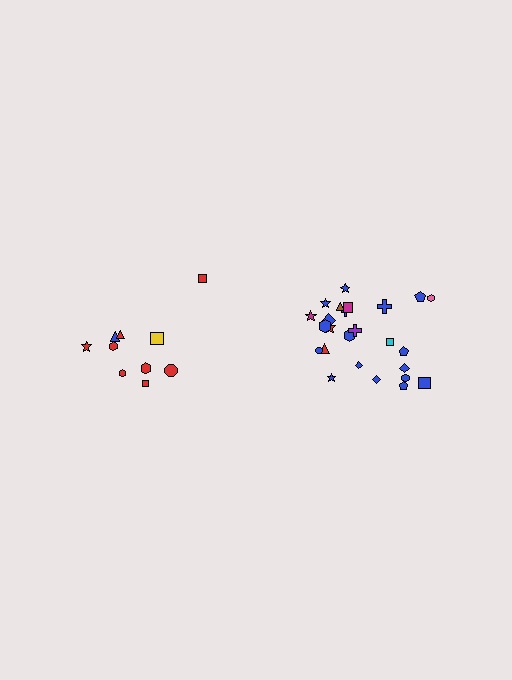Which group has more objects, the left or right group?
The right group.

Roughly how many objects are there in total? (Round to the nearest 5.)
Roughly 35 objects in total.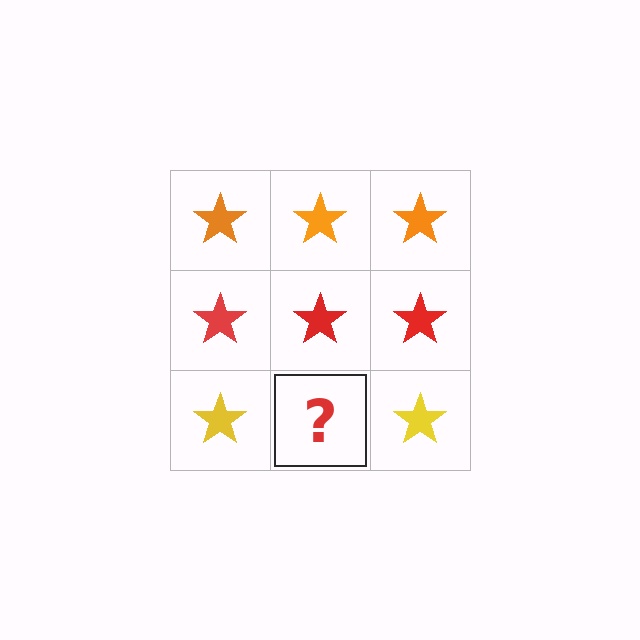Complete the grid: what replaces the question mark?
The question mark should be replaced with a yellow star.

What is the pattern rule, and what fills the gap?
The rule is that each row has a consistent color. The gap should be filled with a yellow star.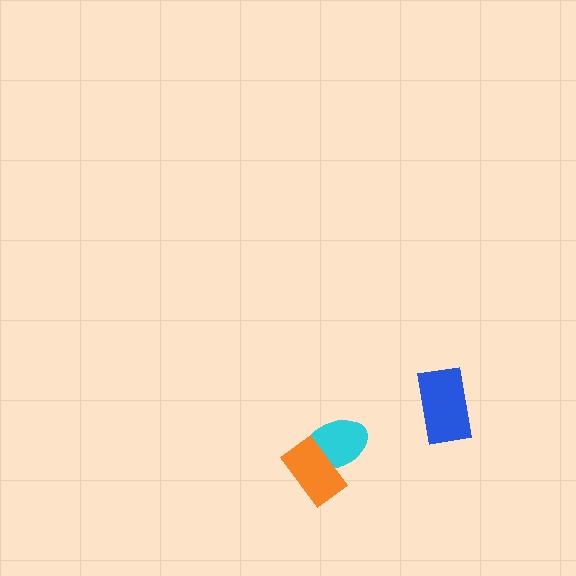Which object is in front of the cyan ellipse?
The orange rectangle is in front of the cyan ellipse.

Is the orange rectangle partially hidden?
No, no other shape covers it.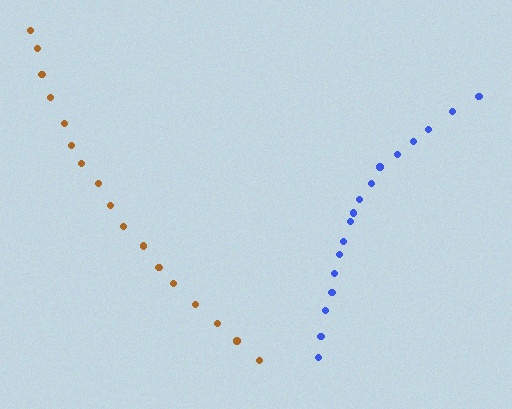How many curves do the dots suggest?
There are 2 distinct paths.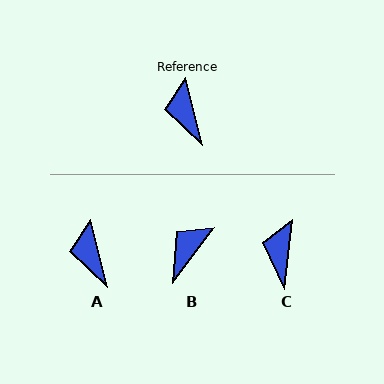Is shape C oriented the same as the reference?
No, it is off by about 20 degrees.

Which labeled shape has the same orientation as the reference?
A.